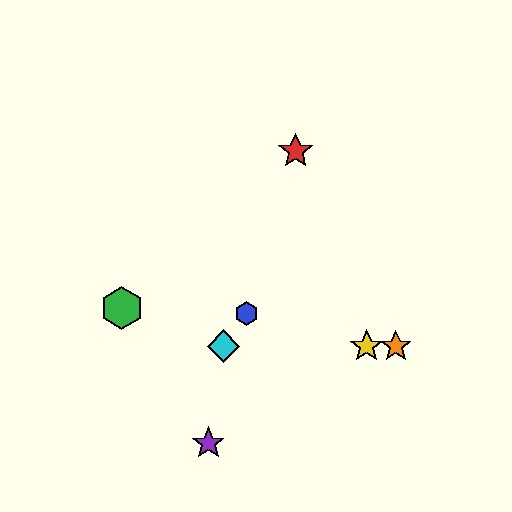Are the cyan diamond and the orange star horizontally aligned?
Yes, both are at y≈346.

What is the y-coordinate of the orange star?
The orange star is at y≈346.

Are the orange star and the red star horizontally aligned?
No, the orange star is at y≈346 and the red star is at y≈151.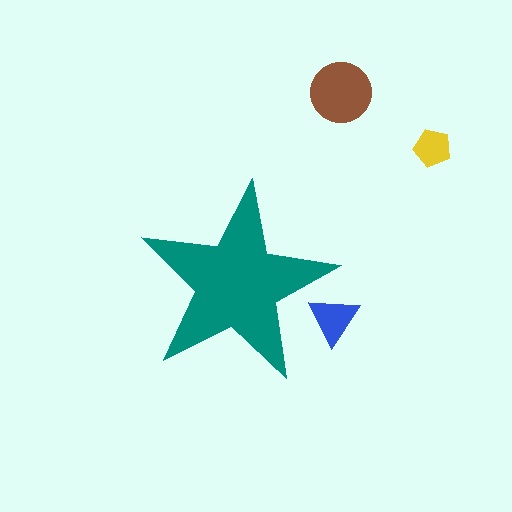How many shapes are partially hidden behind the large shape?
1 shape is partially hidden.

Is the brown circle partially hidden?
No, the brown circle is fully visible.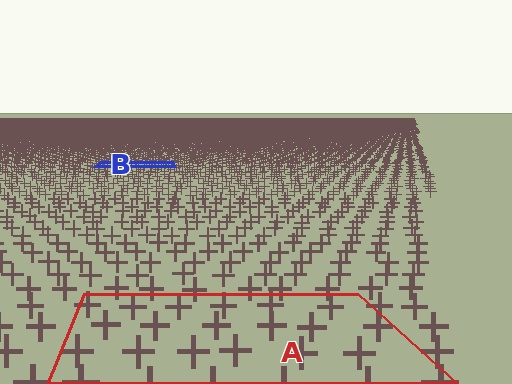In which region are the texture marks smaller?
The texture marks are smaller in region B, because it is farther away.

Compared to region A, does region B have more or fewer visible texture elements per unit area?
Region B has more texture elements per unit area — they are packed more densely because it is farther away.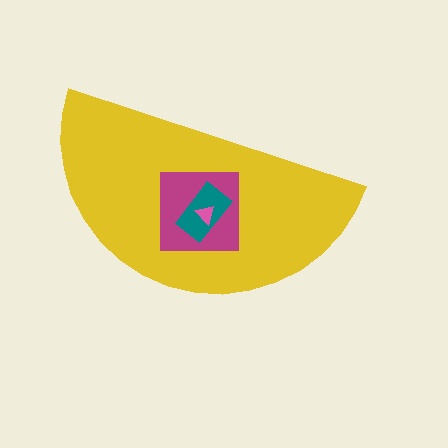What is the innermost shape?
The pink triangle.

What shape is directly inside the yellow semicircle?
The magenta square.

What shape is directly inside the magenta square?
The teal rectangle.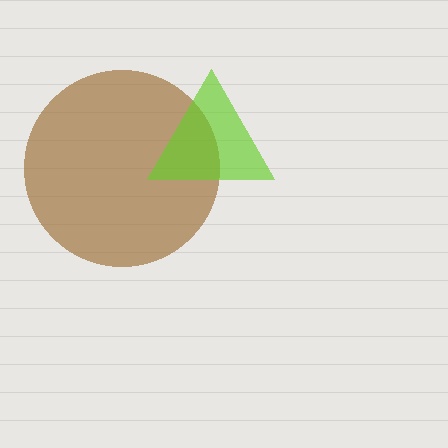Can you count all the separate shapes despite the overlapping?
Yes, there are 2 separate shapes.